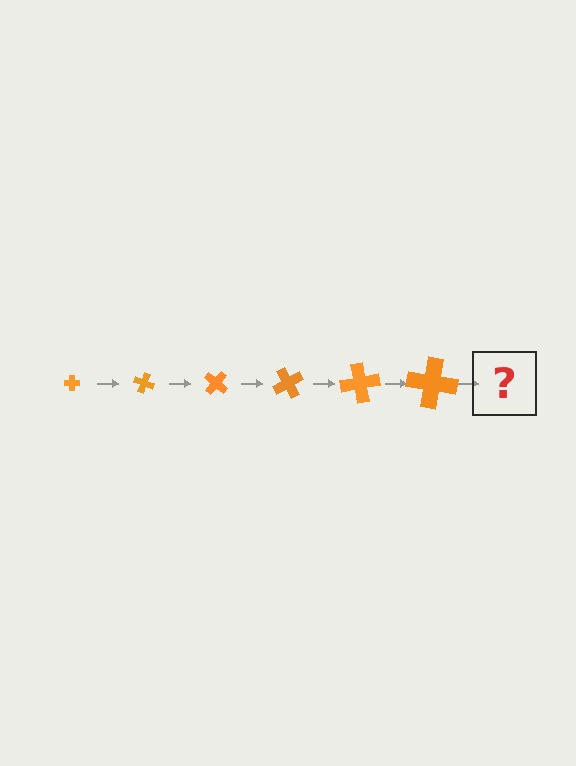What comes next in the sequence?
The next element should be a cross, larger than the previous one and rotated 120 degrees from the start.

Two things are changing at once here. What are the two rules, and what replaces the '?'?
The two rules are that the cross grows larger each step and it rotates 20 degrees each step. The '?' should be a cross, larger than the previous one and rotated 120 degrees from the start.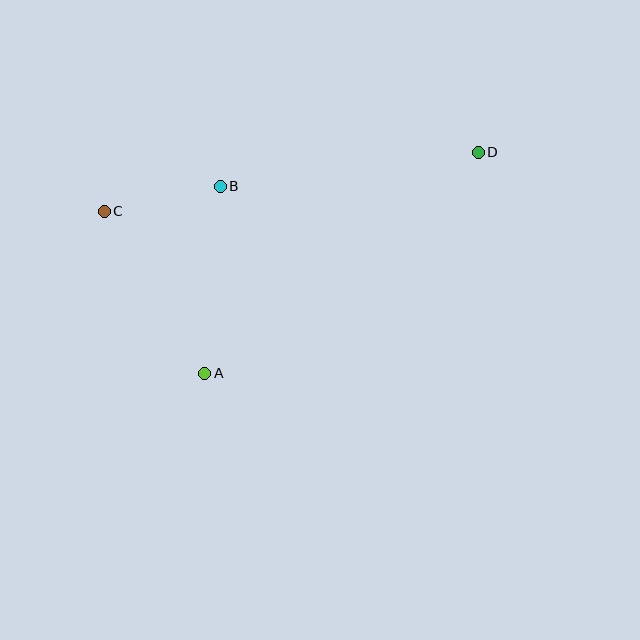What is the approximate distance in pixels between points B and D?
The distance between B and D is approximately 260 pixels.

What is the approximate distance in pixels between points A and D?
The distance between A and D is approximately 352 pixels.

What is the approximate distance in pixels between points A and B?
The distance between A and B is approximately 188 pixels.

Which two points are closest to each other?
Points B and C are closest to each other.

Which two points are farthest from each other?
Points C and D are farthest from each other.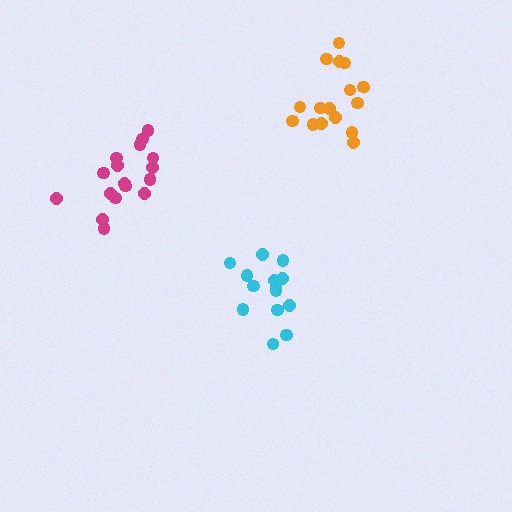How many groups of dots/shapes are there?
There are 3 groups.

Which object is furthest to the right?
The orange cluster is rightmost.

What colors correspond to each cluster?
The clusters are colored: orange, magenta, cyan.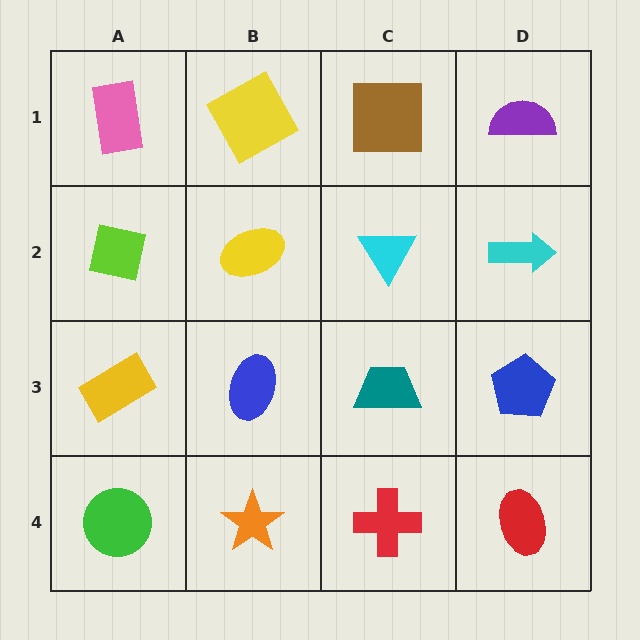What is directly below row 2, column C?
A teal trapezoid.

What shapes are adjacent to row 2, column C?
A brown square (row 1, column C), a teal trapezoid (row 3, column C), a yellow ellipse (row 2, column B), a cyan arrow (row 2, column D).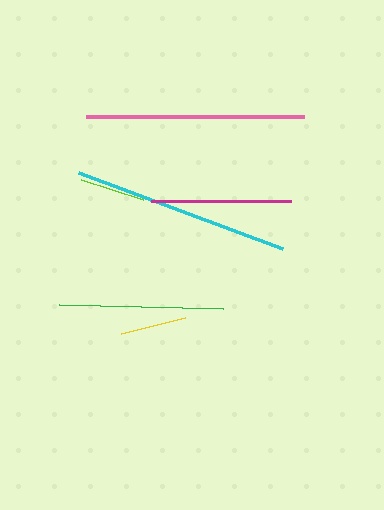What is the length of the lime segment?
The lime segment is approximately 65 pixels long.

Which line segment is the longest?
The cyan line is the longest at approximately 217 pixels.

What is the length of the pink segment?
The pink segment is approximately 217 pixels long.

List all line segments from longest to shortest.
From longest to shortest: cyan, pink, green, magenta, yellow, lime.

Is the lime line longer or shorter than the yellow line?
The yellow line is longer than the lime line.